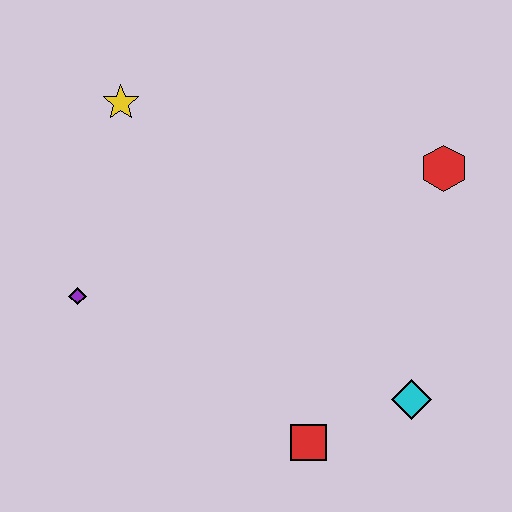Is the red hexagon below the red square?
No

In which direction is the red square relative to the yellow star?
The red square is below the yellow star.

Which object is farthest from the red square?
The yellow star is farthest from the red square.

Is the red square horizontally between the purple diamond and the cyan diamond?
Yes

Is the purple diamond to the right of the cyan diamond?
No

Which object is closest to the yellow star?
The purple diamond is closest to the yellow star.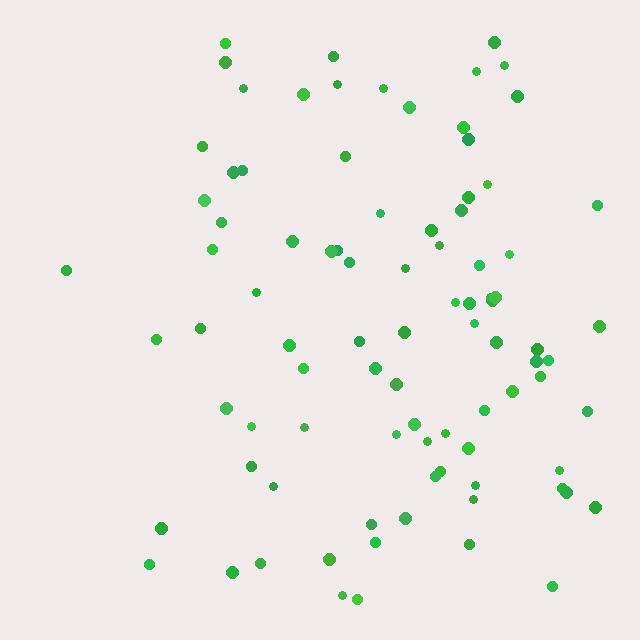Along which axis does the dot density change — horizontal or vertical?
Horizontal.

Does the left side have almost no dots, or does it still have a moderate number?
Still a moderate number, just noticeably fewer than the right.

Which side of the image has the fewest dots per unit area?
The left.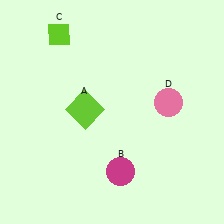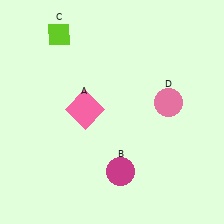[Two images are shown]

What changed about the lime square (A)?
In Image 1, A is lime. In Image 2, it changed to pink.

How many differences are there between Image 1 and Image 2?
There is 1 difference between the two images.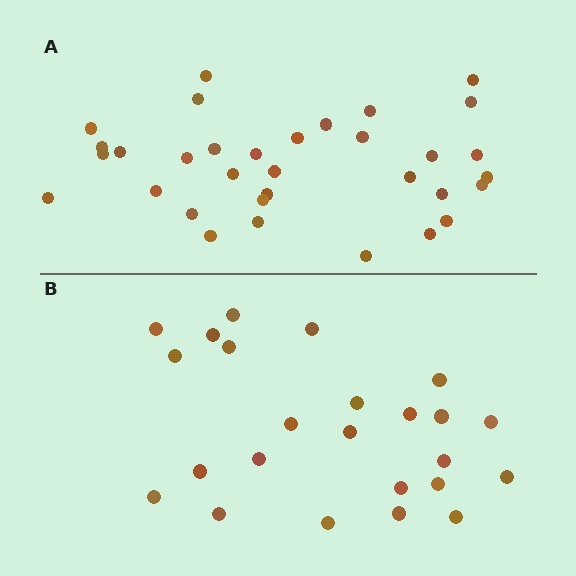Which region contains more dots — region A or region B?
Region A (the top region) has more dots.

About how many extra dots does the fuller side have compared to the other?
Region A has roughly 8 or so more dots than region B.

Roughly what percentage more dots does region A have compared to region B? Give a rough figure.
About 40% more.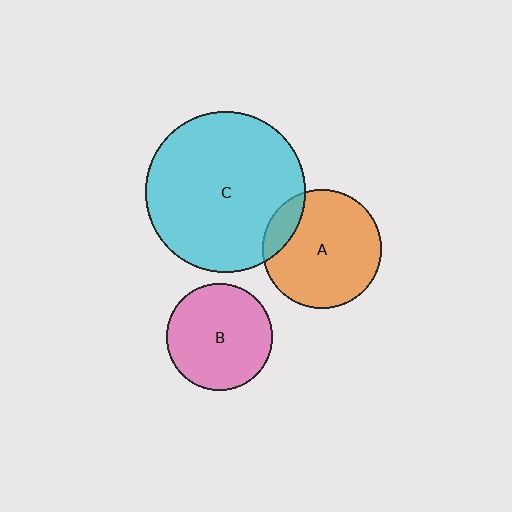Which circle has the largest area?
Circle C (cyan).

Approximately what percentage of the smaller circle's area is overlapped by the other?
Approximately 15%.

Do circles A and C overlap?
Yes.